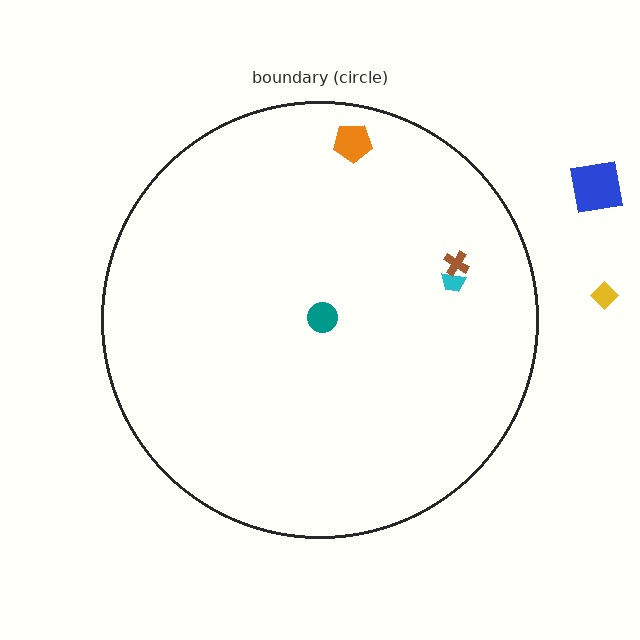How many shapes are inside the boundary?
4 inside, 2 outside.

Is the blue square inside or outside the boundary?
Outside.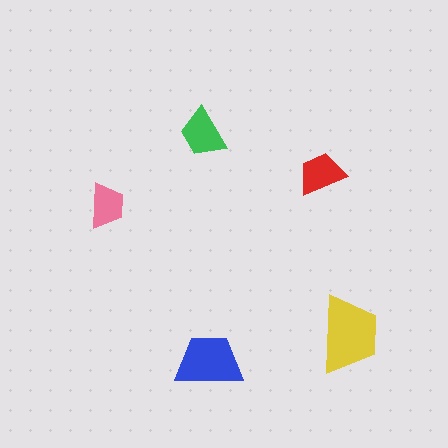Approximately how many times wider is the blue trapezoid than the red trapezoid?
About 1.5 times wider.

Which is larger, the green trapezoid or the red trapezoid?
The green one.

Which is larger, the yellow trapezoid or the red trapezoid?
The yellow one.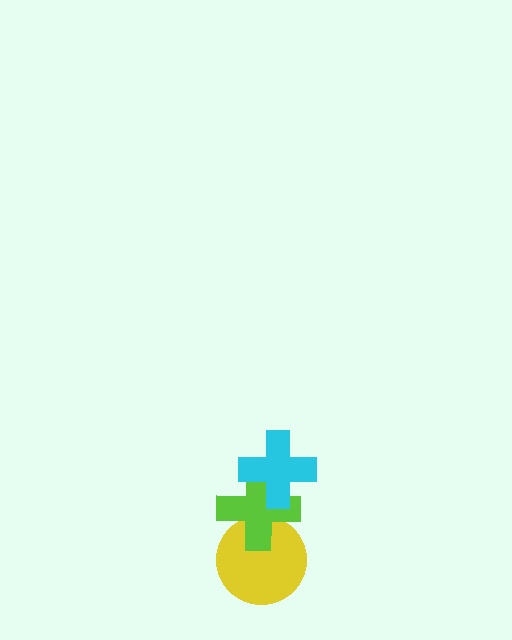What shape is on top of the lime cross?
The cyan cross is on top of the lime cross.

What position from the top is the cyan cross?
The cyan cross is 1st from the top.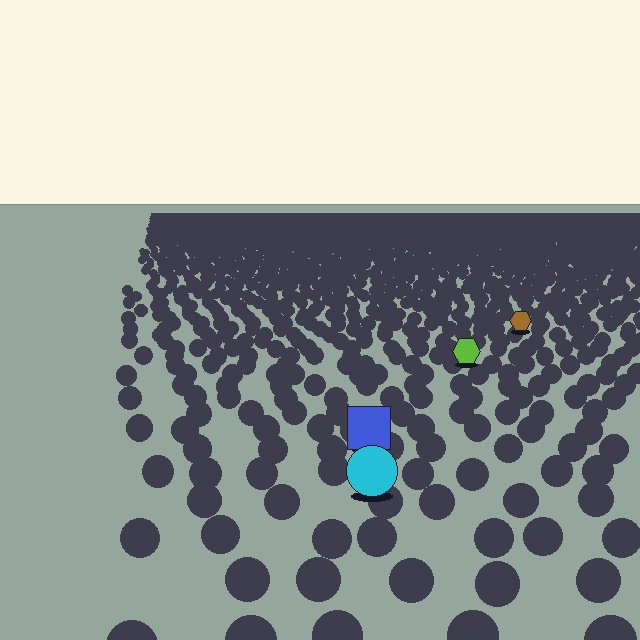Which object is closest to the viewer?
The cyan circle is closest. The texture marks near it are larger and more spread out.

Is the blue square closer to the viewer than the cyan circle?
No. The cyan circle is closer — you can tell from the texture gradient: the ground texture is coarser near it.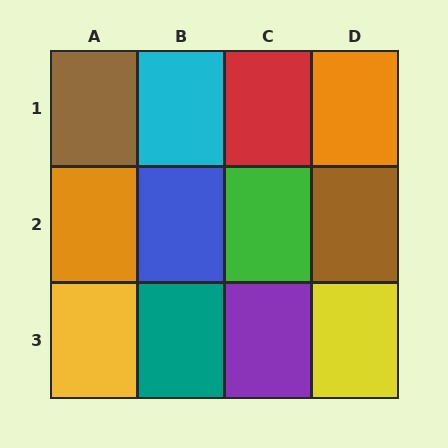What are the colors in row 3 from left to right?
Yellow, teal, purple, yellow.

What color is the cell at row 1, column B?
Cyan.